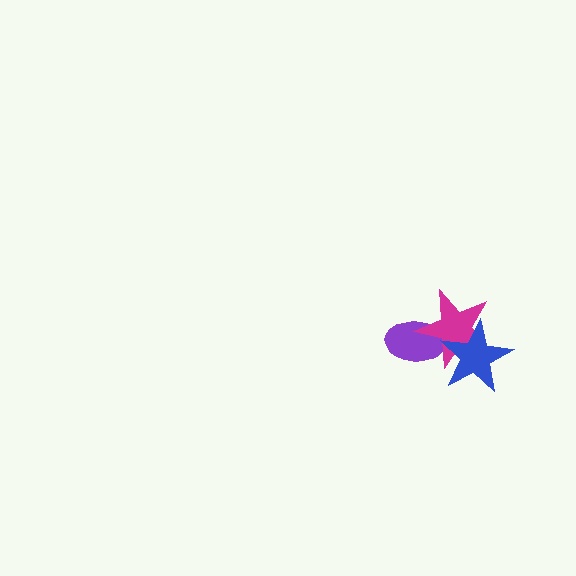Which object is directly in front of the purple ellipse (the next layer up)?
The magenta star is directly in front of the purple ellipse.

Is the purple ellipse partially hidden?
Yes, it is partially covered by another shape.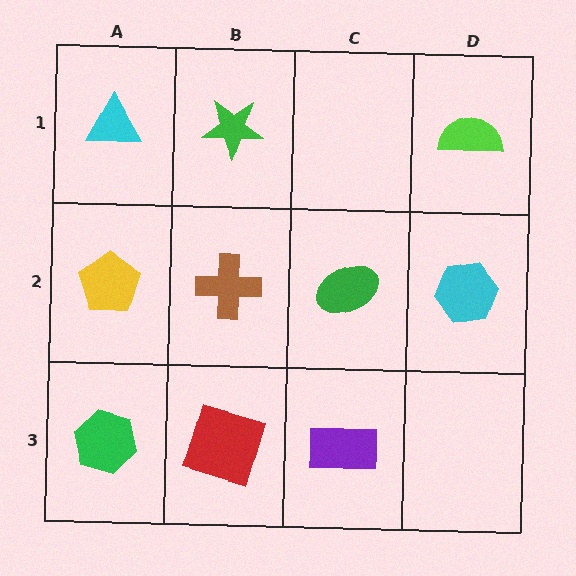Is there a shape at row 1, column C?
No, that cell is empty.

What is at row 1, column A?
A cyan triangle.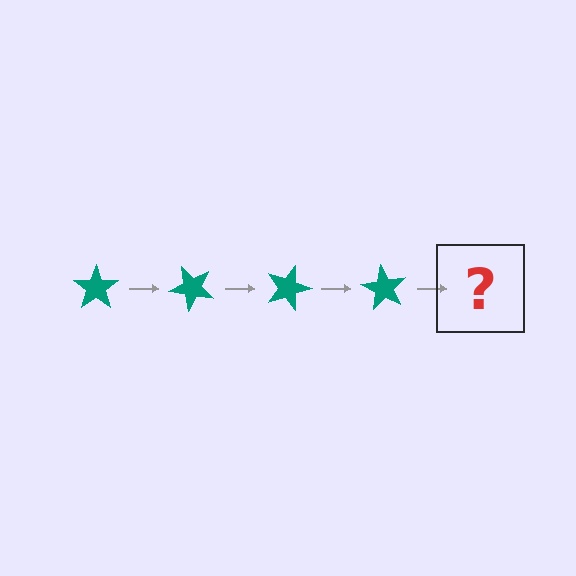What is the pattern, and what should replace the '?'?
The pattern is that the star rotates 45 degrees each step. The '?' should be a teal star rotated 180 degrees.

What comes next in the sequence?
The next element should be a teal star rotated 180 degrees.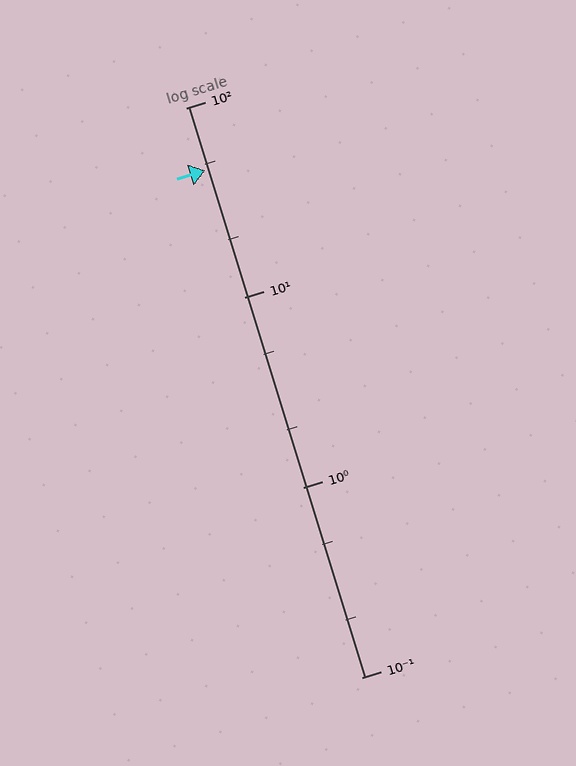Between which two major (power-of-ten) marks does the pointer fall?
The pointer is between 10 and 100.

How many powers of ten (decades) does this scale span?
The scale spans 3 decades, from 0.1 to 100.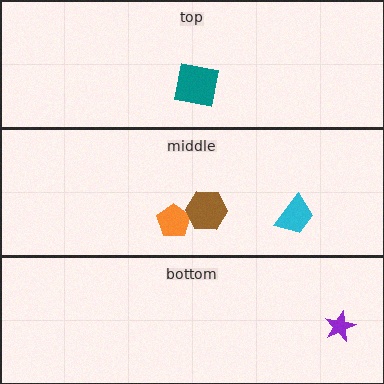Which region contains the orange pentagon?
The middle region.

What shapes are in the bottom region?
The purple star.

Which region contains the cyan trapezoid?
The middle region.